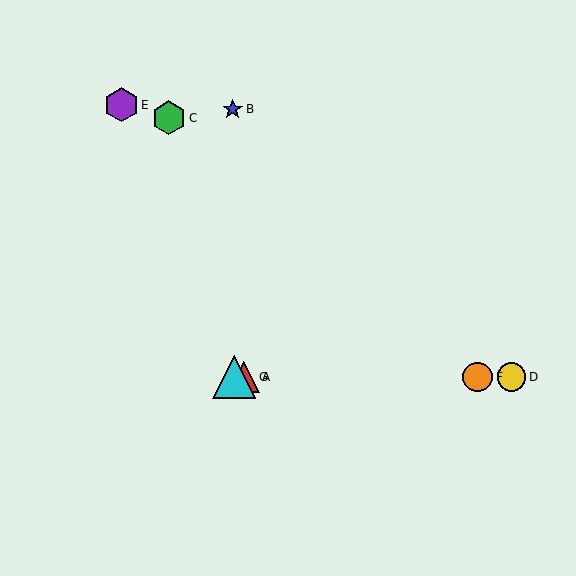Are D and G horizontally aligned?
Yes, both are at y≈377.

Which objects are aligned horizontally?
Objects A, D, F, G are aligned horizontally.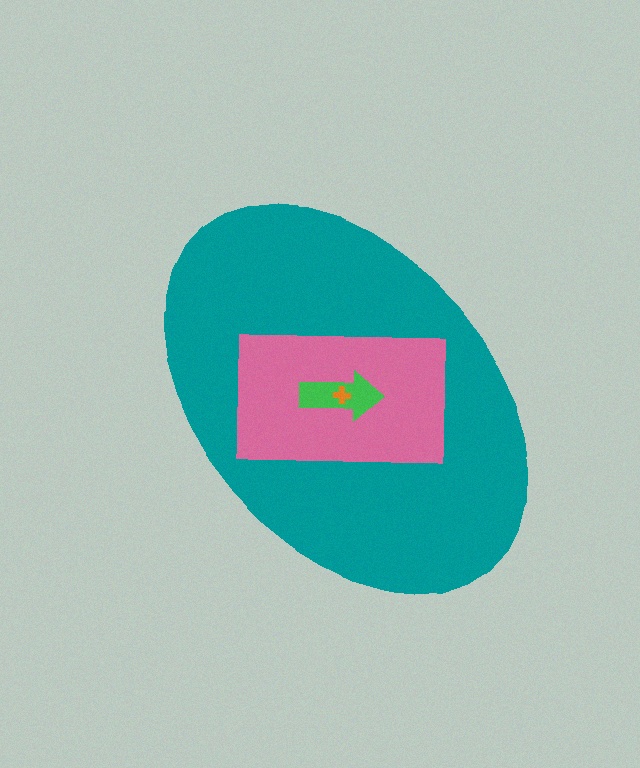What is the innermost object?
The orange cross.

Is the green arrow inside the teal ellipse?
Yes.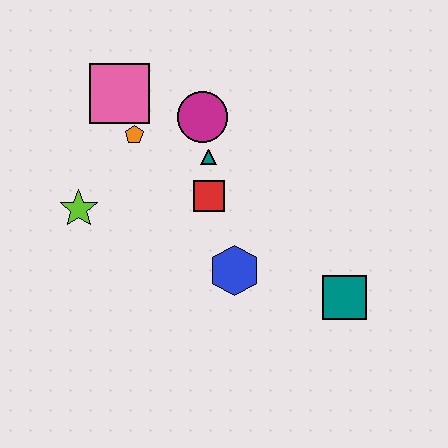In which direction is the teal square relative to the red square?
The teal square is to the right of the red square.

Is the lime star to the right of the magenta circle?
No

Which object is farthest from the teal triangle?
The teal square is farthest from the teal triangle.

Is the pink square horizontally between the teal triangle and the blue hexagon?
No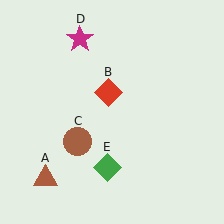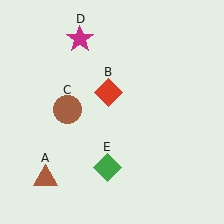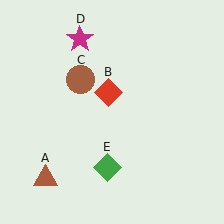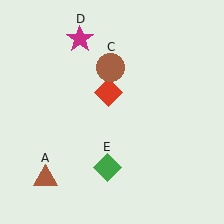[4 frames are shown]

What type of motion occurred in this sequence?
The brown circle (object C) rotated clockwise around the center of the scene.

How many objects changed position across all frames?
1 object changed position: brown circle (object C).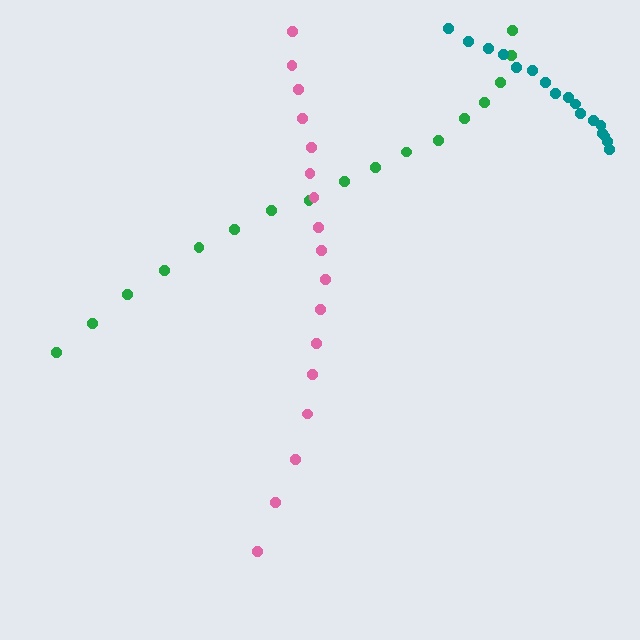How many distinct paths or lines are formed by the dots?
There are 3 distinct paths.